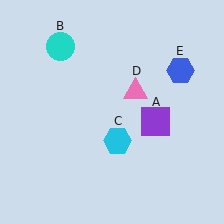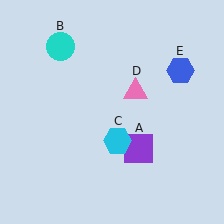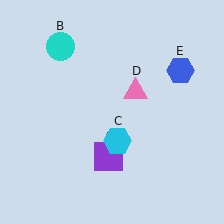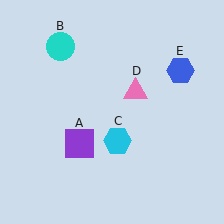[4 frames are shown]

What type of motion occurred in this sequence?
The purple square (object A) rotated clockwise around the center of the scene.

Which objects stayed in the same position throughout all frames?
Cyan circle (object B) and cyan hexagon (object C) and pink triangle (object D) and blue hexagon (object E) remained stationary.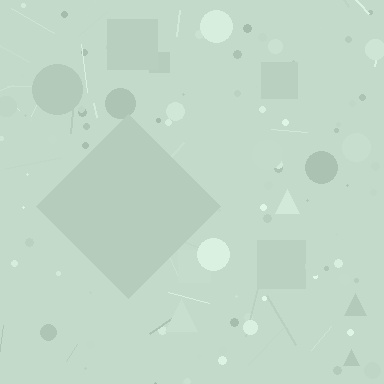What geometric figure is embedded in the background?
A diamond is embedded in the background.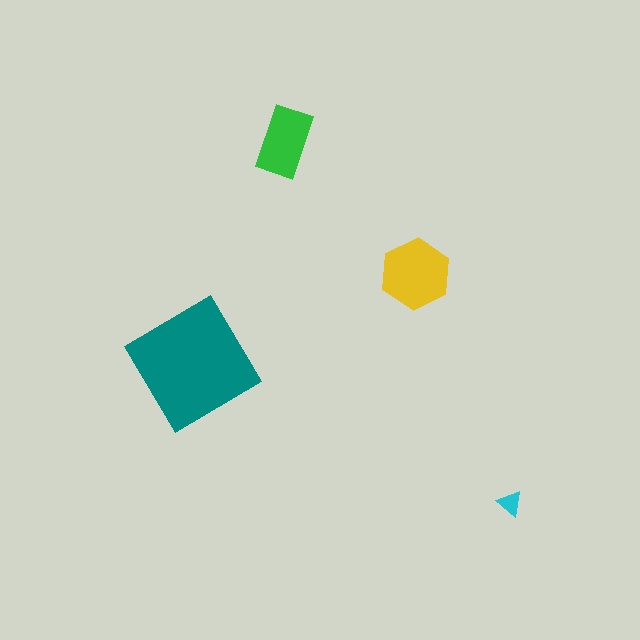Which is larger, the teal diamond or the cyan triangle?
The teal diamond.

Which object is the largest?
The teal diamond.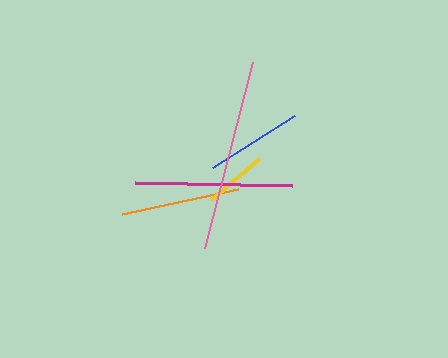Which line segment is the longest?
The pink line is the longest at approximately 192 pixels.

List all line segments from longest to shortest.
From longest to shortest: pink, magenta, orange, blue, yellow.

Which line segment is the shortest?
The yellow line is the shortest at approximately 63 pixels.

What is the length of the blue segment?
The blue segment is approximately 97 pixels long.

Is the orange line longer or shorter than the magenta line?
The magenta line is longer than the orange line.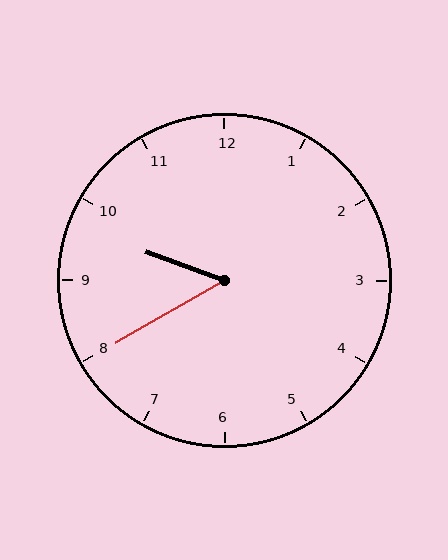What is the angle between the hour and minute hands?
Approximately 50 degrees.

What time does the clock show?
9:40.